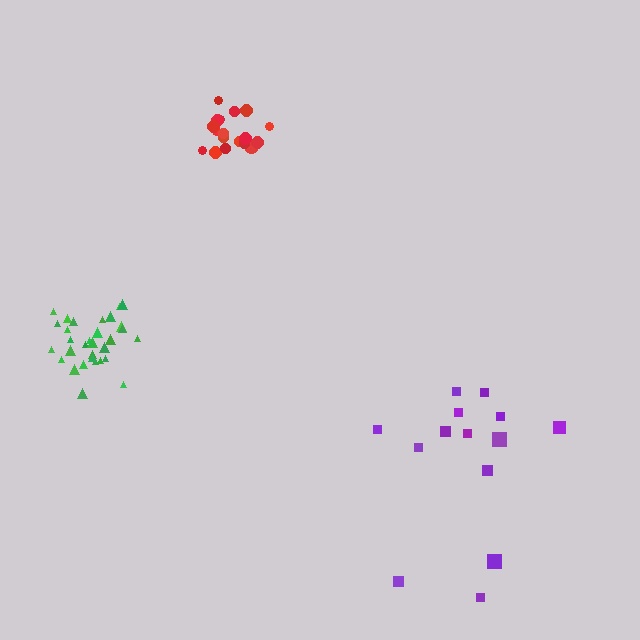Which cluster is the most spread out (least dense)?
Purple.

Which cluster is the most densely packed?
Green.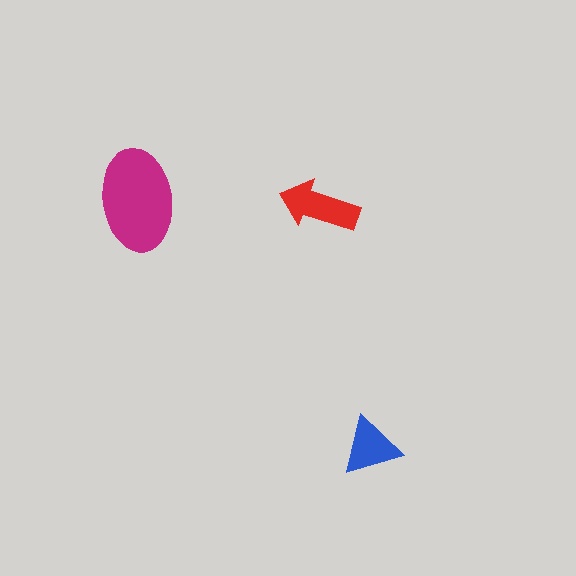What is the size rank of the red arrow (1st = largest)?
2nd.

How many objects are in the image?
There are 3 objects in the image.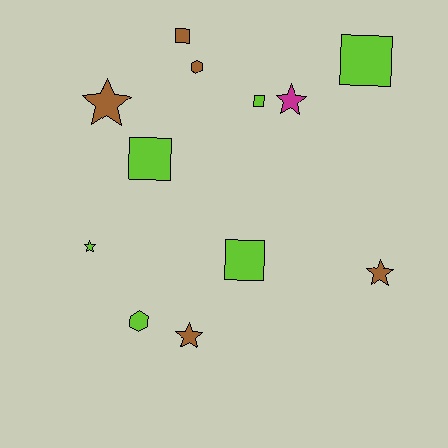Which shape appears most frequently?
Star, with 5 objects.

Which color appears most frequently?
Lime, with 6 objects.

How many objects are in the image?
There are 12 objects.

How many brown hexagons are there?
There is 1 brown hexagon.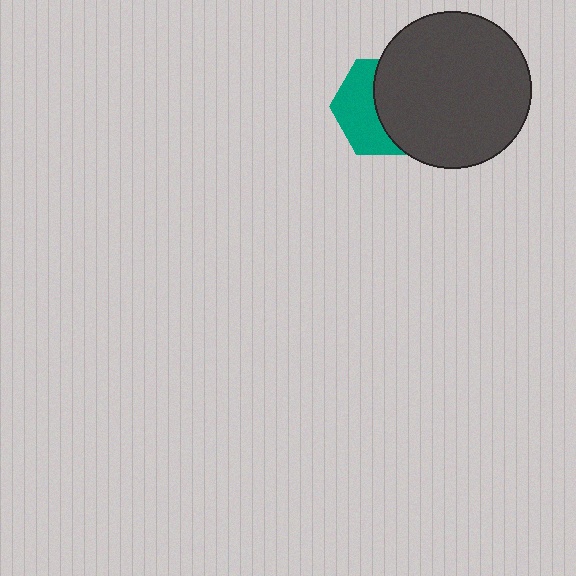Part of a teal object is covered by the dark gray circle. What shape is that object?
It is a hexagon.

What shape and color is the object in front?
The object in front is a dark gray circle.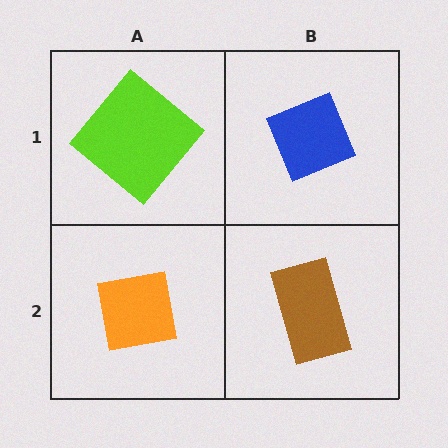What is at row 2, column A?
An orange square.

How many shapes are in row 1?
2 shapes.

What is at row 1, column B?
A blue diamond.